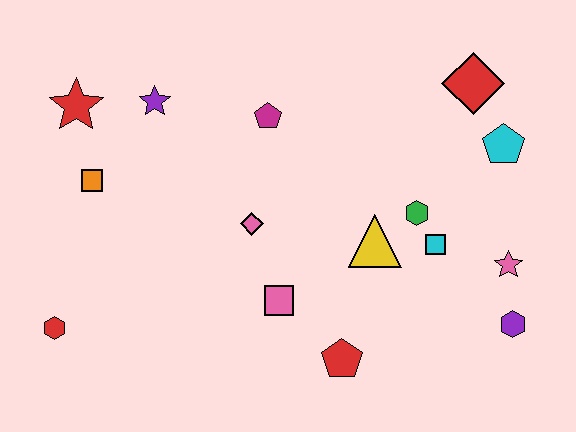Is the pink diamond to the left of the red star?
No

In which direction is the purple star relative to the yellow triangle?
The purple star is to the left of the yellow triangle.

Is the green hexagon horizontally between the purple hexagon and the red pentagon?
Yes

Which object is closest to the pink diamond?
The pink square is closest to the pink diamond.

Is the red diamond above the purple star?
Yes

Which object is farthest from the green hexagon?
The red hexagon is farthest from the green hexagon.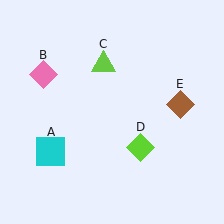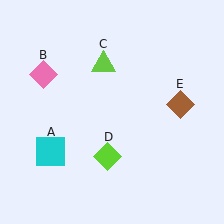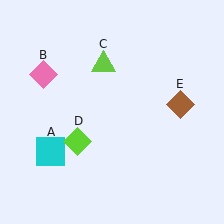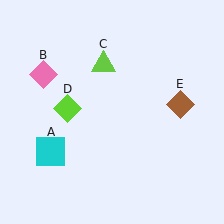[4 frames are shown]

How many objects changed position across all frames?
1 object changed position: lime diamond (object D).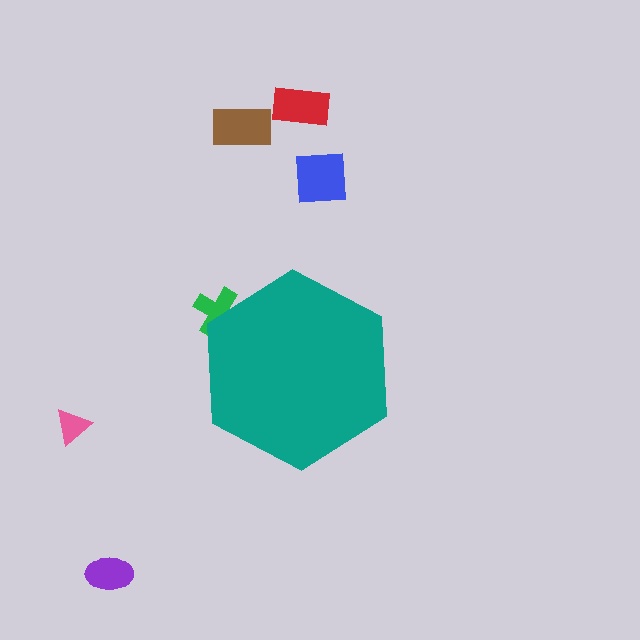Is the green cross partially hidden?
Yes, the green cross is partially hidden behind the teal hexagon.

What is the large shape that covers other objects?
A teal hexagon.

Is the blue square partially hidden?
No, the blue square is fully visible.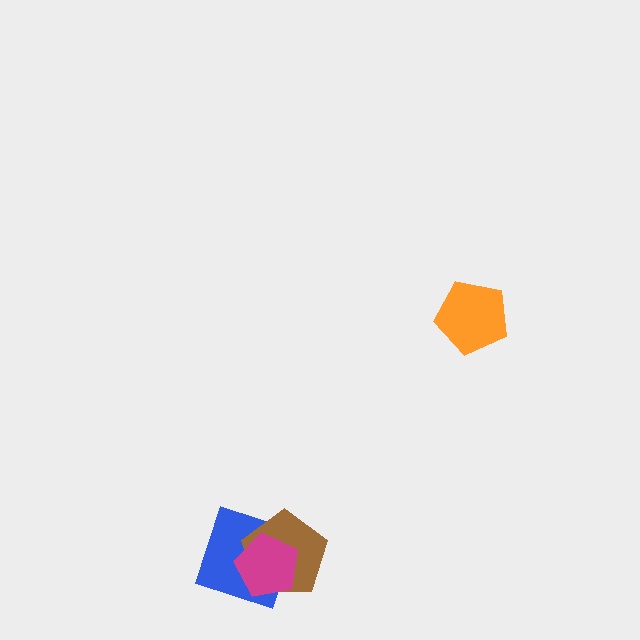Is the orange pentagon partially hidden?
No, no other shape covers it.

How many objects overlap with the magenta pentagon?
2 objects overlap with the magenta pentagon.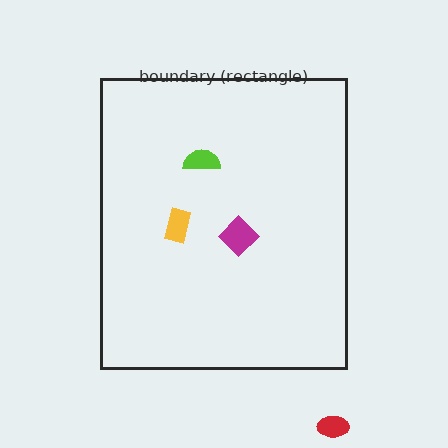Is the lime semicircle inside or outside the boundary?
Inside.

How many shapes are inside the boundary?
3 inside, 1 outside.